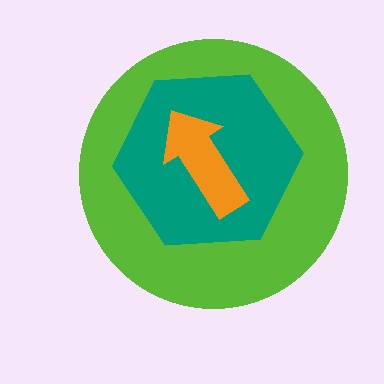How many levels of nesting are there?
3.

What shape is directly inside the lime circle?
The teal hexagon.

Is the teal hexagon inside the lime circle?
Yes.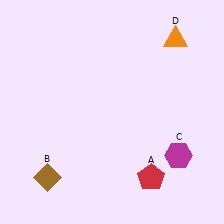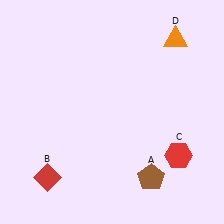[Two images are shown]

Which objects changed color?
A changed from red to brown. B changed from brown to red. C changed from magenta to red.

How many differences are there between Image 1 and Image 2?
There are 3 differences between the two images.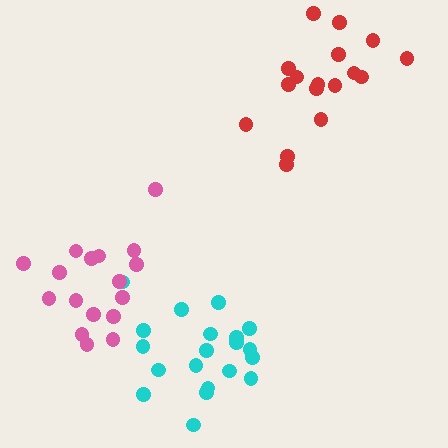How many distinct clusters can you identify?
There are 3 distinct clusters.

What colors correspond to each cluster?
The clusters are colored: cyan, red, pink.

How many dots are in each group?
Group 1: 20 dots, Group 2: 17 dots, Group 3: 17 dots (54 total).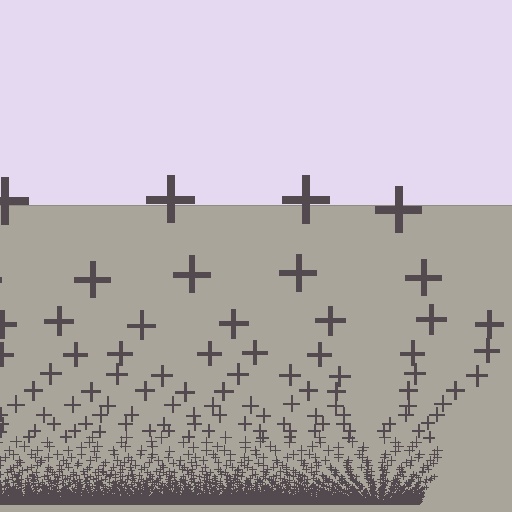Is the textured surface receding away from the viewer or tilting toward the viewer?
The surface appears to tilt toward the viewer. Texture elements get larger and sparser toward the top.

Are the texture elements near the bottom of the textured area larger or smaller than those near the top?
Smaller. The gradient is inverted — elements near the bottom are smaller and denser.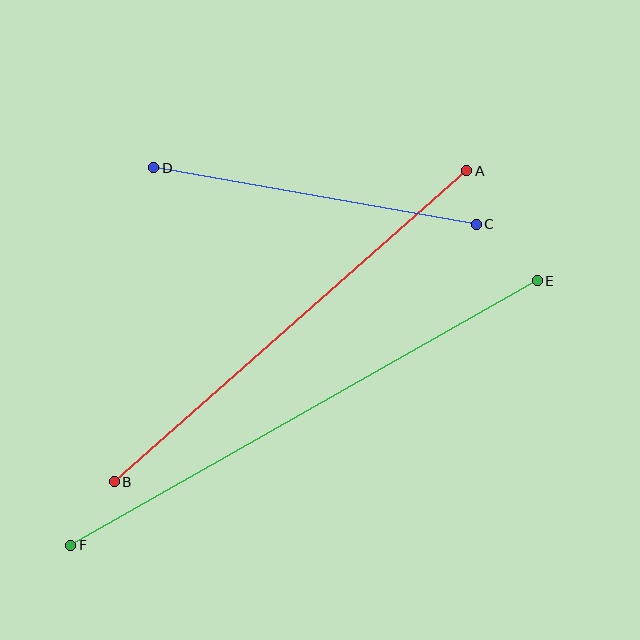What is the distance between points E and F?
The distance is approximately 536 pixels.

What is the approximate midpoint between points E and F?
The midpoint is at approximately (304, 413) pixels.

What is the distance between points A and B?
The distance is approximately 470 pixels.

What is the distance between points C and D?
The distance is approximately 327 pixels.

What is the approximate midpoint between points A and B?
The midpoint is at approximately (290, 326) pixels.